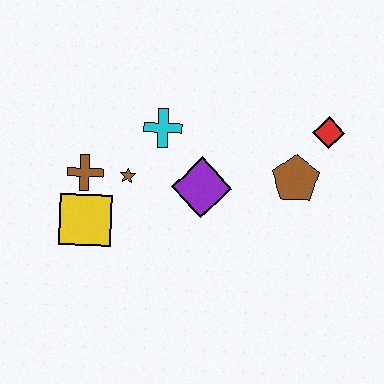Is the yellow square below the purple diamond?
Yes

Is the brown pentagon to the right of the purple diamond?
Yes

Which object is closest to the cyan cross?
The brown star is closest to the cyan cross.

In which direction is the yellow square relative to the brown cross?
The yellow square is below the brown cross.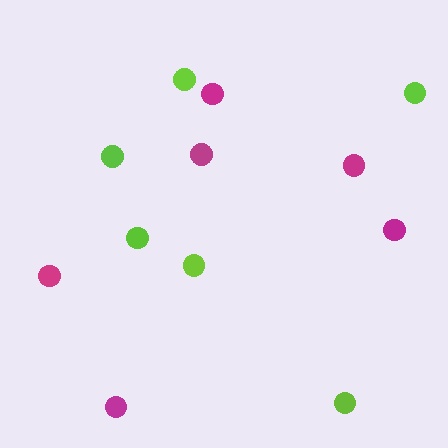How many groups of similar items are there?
There are 2 groups: one group of magenta circles (6) and one group of lime circles (6).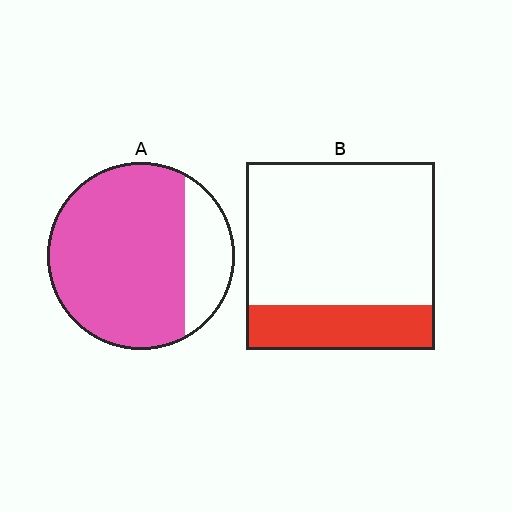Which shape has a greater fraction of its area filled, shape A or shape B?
Shape A.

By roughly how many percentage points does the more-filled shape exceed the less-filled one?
By roughly 55 percentage points (A over B).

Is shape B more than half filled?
No.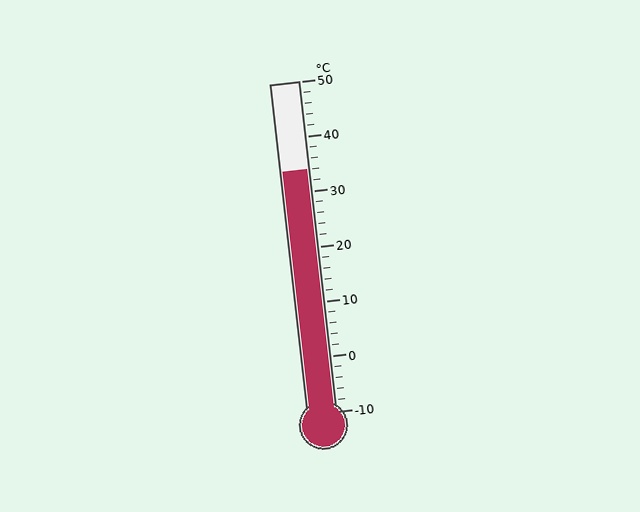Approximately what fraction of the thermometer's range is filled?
The thermometer is filled to approximately 75% of its range.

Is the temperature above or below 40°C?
The temperature is below 40°C.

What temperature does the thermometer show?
The thermometer shows approximately 34°C.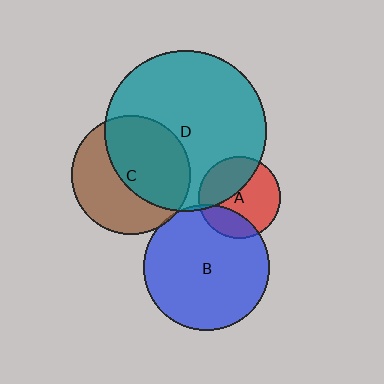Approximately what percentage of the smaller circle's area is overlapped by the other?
Approximately 25%.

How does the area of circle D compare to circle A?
Approximately 3.8 times.